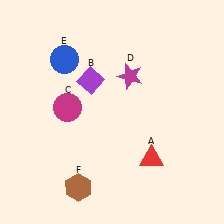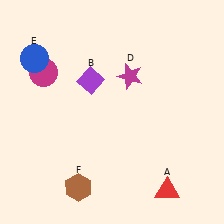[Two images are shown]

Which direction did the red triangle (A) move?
The red triangle (A) moved down.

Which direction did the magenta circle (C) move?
The magenta circle (C) moved up.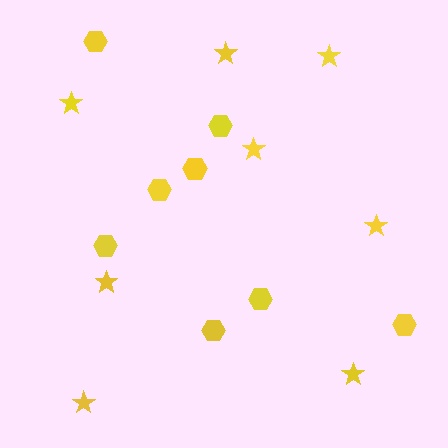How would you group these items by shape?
There are 2 groups: one group of hexagons (8) and one group of stars (8).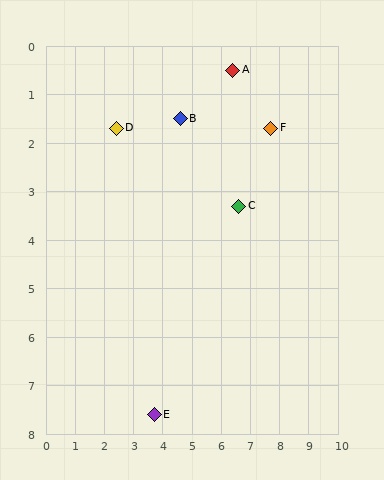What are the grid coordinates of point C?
Point C is at approximately (6.6, 3.3).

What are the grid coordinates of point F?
Point F is at approximately (7.7, 1.7).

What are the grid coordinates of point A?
Point A is at approximately (6.4, 0.5).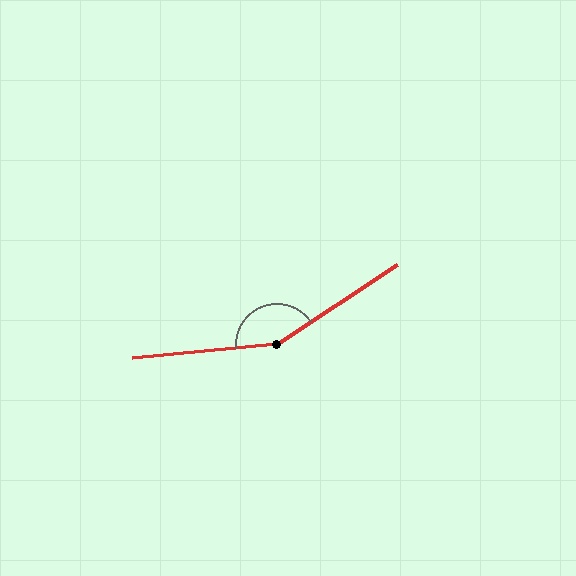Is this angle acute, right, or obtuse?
It is obtuse.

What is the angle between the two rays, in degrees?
Approximately 152 degrees.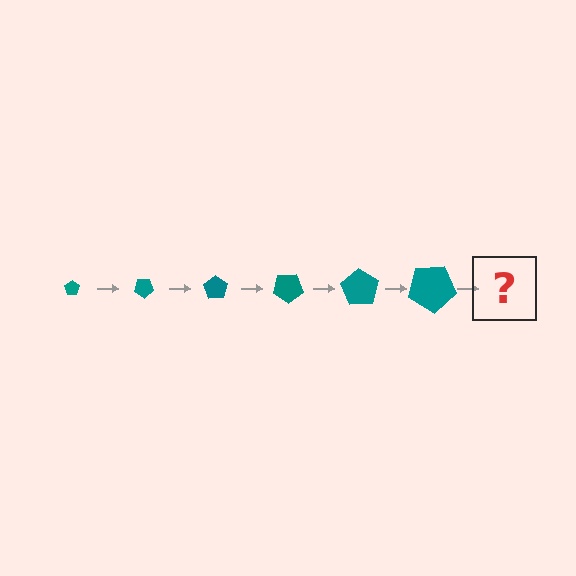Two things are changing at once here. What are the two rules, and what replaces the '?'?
The two rules are that the pentagon grows larger each step and it rotates 35 degrees each step. The '?' should be a pentagon, larger than the previous one and rotated 210 degrees from the start.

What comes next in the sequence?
The next element should be a pentagon, larger than the previous one and rotated 210 degrees from the start.